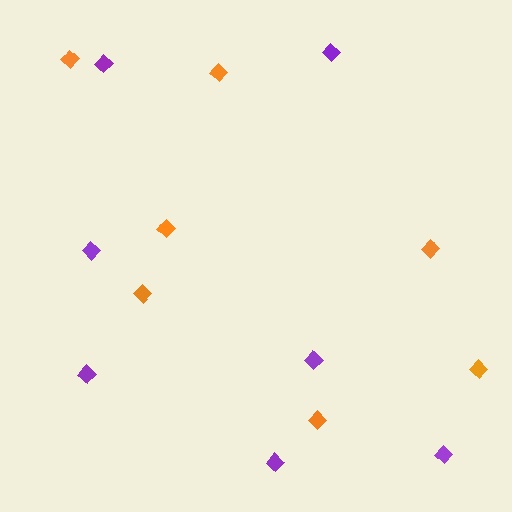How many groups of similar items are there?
There are 2 groups: one group of purple diamonds (7) and one group of orange diamonds (7).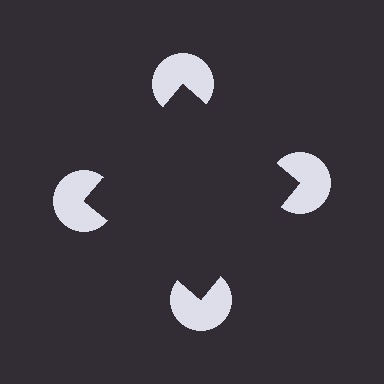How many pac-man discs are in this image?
There are 4 — one at each vertex of the illusory square.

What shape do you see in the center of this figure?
An illusory square — its edges are inferred from the aligned wedge cuts in the pac-man discs, not physically drawn.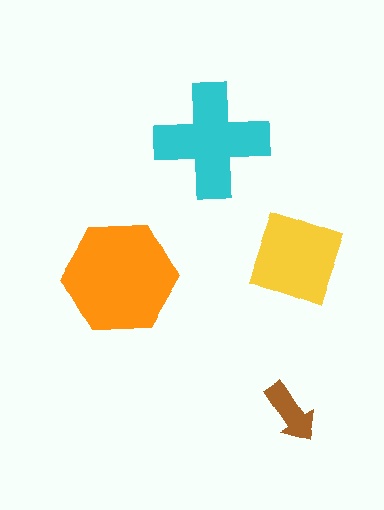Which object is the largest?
The orange hexagon.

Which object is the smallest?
The brown arrow.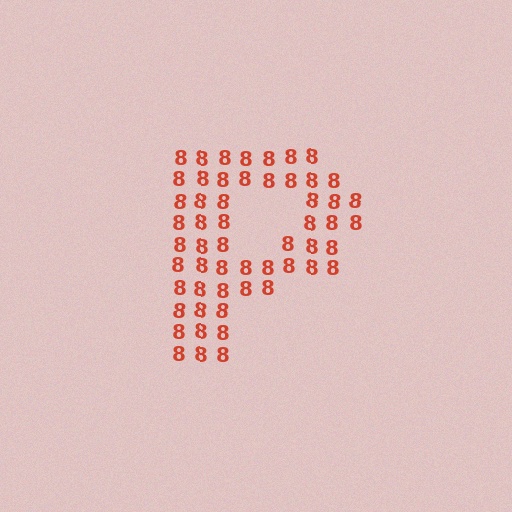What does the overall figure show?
The overall figure shows the letter P.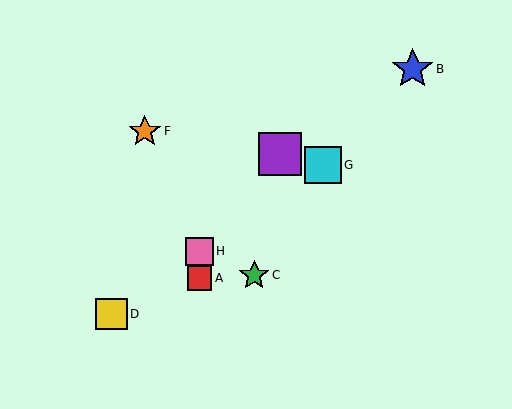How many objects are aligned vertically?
2 objects (A, H) are aligned vertically.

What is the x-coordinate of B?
Object B is at x≈413.